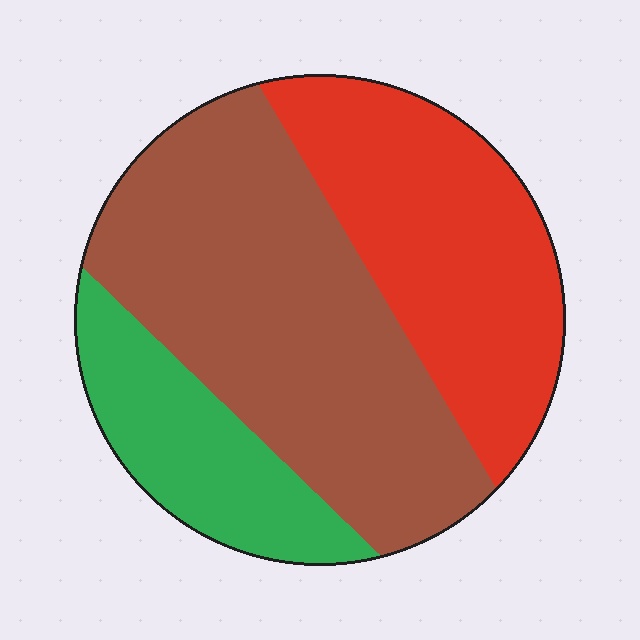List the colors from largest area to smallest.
From largest to smallest: brown, red, green.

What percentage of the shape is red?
Red covers about 35% of the shape.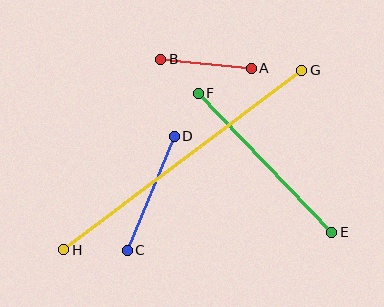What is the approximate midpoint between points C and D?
The midpoint is at approximately (151, 193) pixels.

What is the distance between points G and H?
The distance is approximately 298 pixels.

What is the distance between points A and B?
The distance is approximately 91 pixels.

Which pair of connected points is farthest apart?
Points G and H are farthest apart.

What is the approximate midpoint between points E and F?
The midpoint is at approximately (265, 163) pixels.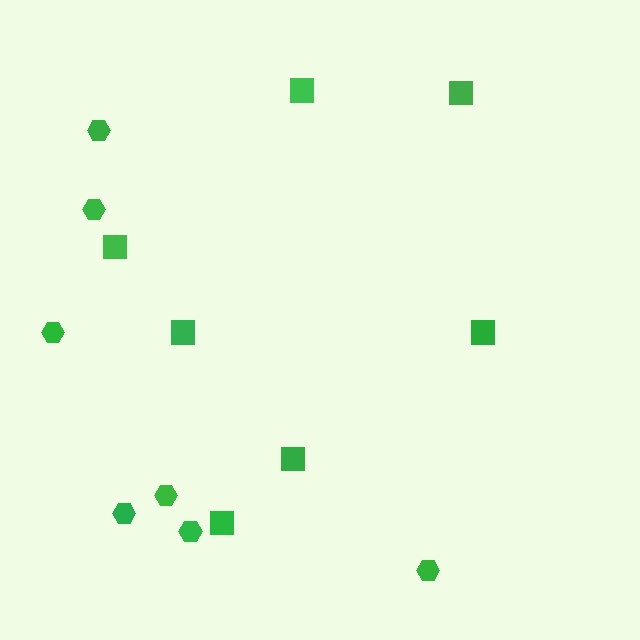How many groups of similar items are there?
There are 2 groups: one group of hexagons (7) and one group of squares (7).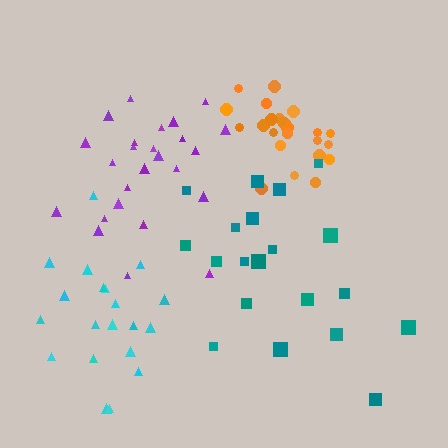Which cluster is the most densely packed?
Orange.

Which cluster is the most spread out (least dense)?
Teal.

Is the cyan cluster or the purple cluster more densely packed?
Purple.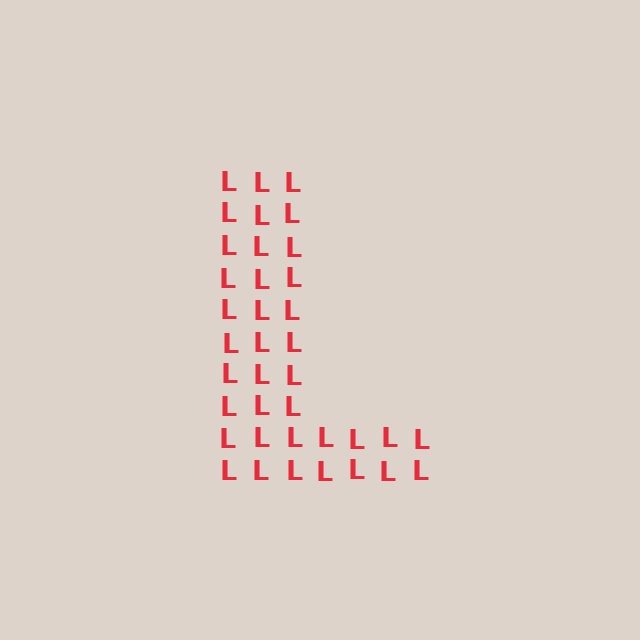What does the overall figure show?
The overall figure shows the letter L.